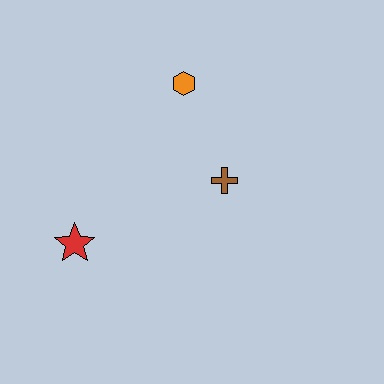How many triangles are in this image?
There are no triangles.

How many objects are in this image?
There are 3 objects.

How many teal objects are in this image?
There are no teal objects.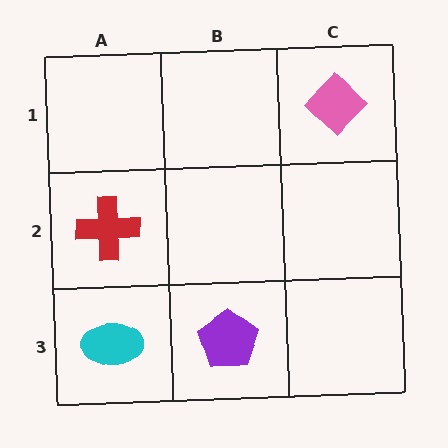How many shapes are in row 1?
1 shape.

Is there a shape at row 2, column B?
No, that cell is empty.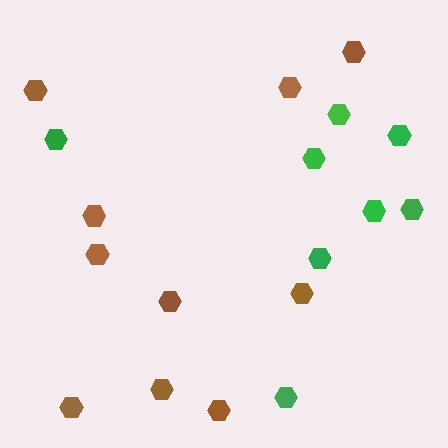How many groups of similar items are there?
There are 2 groups: one group of brown hexagons (10) and one group of green hexagons (8).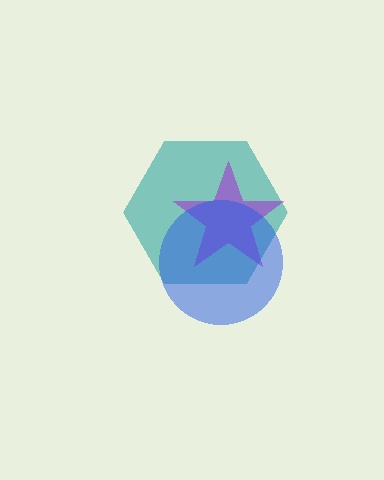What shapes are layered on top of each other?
The layered shapes are: a teal hexagon, a purple star, a blue circle.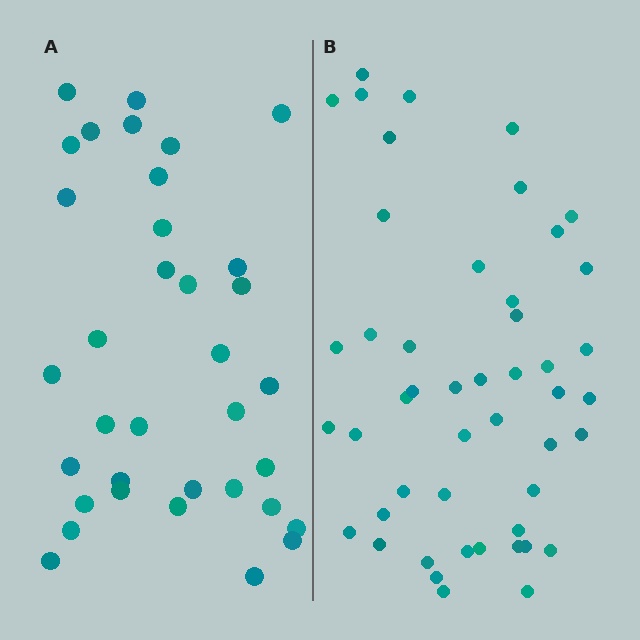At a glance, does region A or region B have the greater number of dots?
Region B (the right region) has more dots.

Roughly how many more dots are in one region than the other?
Region B has approximately 15 more dots than region A.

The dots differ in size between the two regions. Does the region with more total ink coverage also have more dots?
No. Region A has more total ink coverage because its dots are larger, but region B actually contains more individual dots. Total area can be misleading — the number of items is what matters here.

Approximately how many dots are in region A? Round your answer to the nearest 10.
About 40 dots. (The exact count is 35, which rounds to 40.)